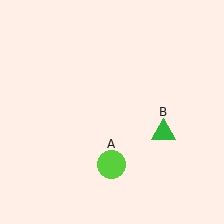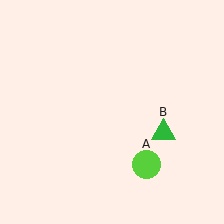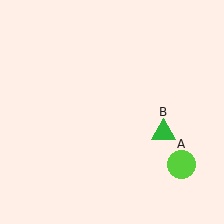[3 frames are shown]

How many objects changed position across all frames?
1 object changed position: lime circle (object A).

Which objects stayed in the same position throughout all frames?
Green triangle (object B) remained stationary.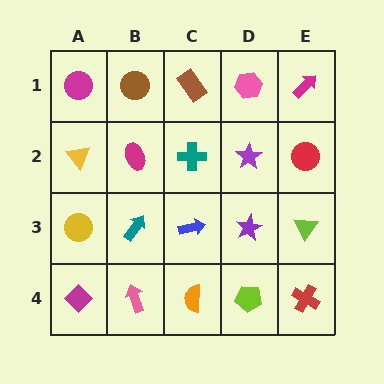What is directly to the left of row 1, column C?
A brown circle.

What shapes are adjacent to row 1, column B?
A magenta ellipse (row 2, column B), a magenta circle (row 1, column A), a brown rectangle (row 1, column C).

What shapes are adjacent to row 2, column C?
A brown rectangle (row 1, column C), a blue arrow (row 3, column C), a magenta ellipse (row 2, column B), a purple star (row 2, column D).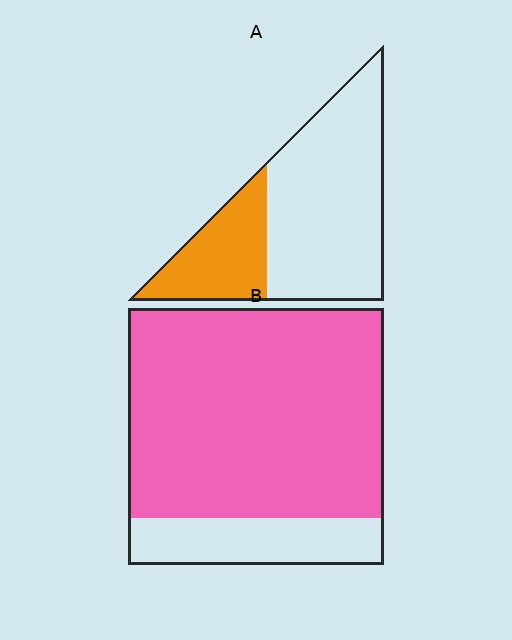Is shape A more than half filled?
No.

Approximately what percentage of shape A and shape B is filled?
A is approximately 30% and B is approximately 80%.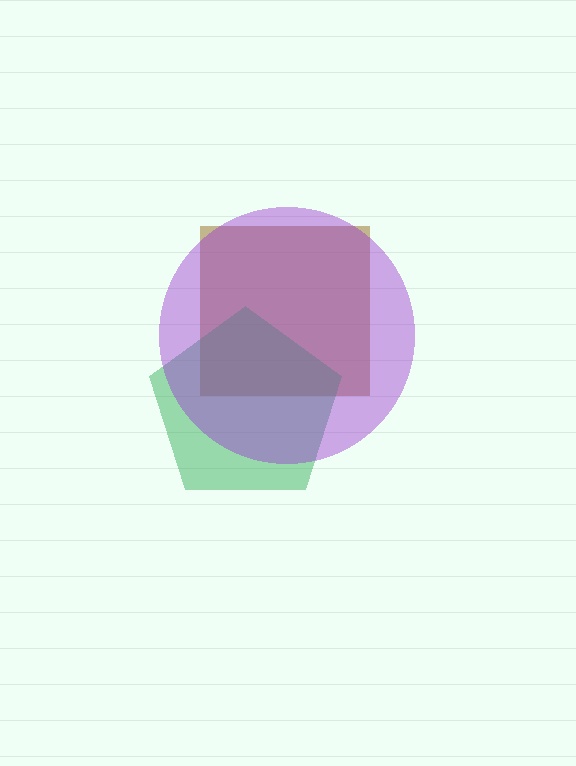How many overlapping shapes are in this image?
There are 3 overlapping shapes in the image.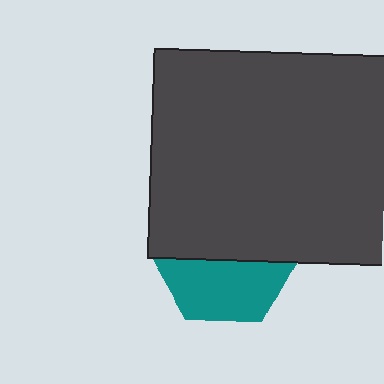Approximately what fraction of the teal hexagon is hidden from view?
Roughly 56% of the teal hexagon is hidden behind the dark gray rectangle.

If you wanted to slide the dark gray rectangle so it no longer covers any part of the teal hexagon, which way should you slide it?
Slide it up — that is the most direct way to separate the two shapes.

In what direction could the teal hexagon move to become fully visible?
The teal hexagon could move down. That would shift it out from behind the dark gray rectangle entirely.